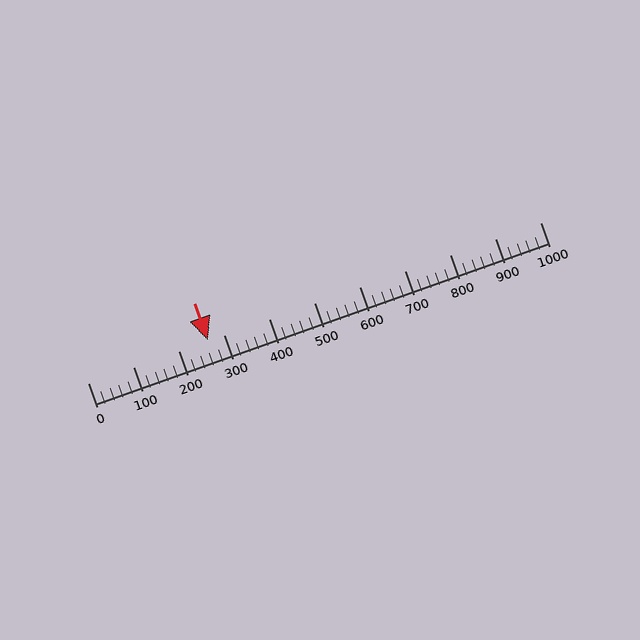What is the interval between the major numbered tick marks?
The major tick marks are spaced 100 units apart.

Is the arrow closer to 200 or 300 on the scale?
The arrow is closer to 300.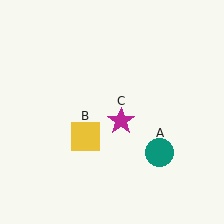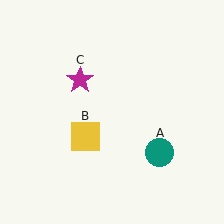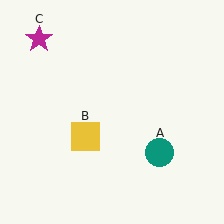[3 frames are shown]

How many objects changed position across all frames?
1 object changed position: magenta star (object C).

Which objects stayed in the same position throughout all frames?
Teal circle (object A) and yellow square (object B) remained stationary.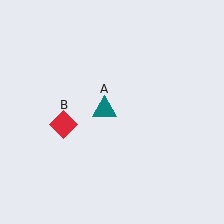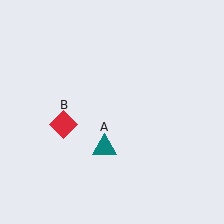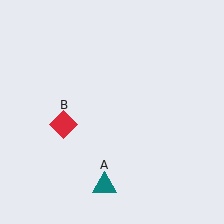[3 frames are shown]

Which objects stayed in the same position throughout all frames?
Red diamond (object B) remained stationary.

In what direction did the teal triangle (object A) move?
The teal triangle (object A) moved down.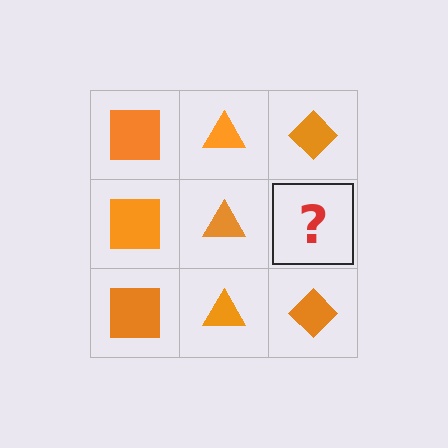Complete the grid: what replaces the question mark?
The question mark should be replaced with an orange diamond.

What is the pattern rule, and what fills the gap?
The rule is that each column has a consistent shape. The gap should be filled with an orange diamond.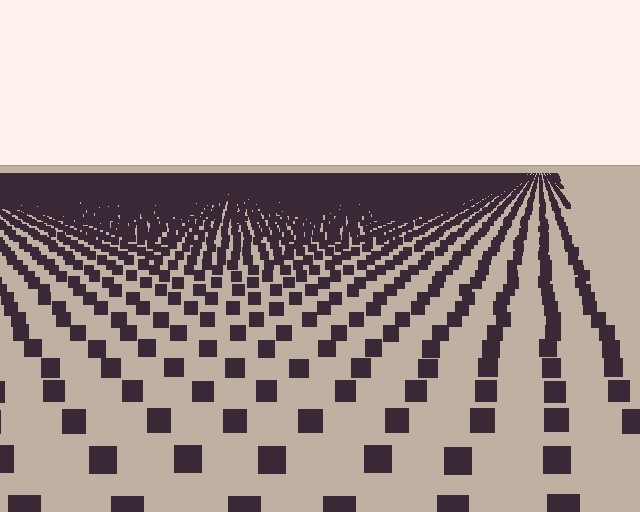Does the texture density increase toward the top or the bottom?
Density increases toward the top.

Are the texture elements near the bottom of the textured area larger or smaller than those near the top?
Larger. Near the bottom, elements are closer to the viewer and appear at a bigger on-screen size.